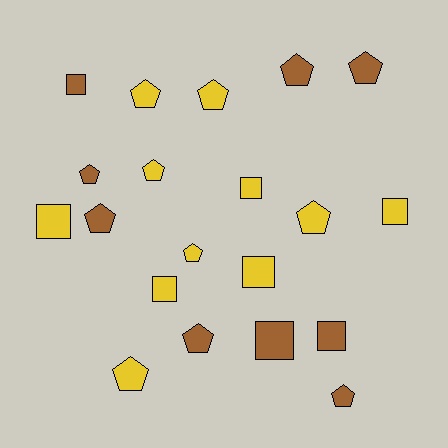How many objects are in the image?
There are 20 objects.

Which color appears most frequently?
Yellow, with 11 objects.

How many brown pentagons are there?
There are 6 brown pentagons.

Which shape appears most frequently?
Pentagon, with 12 objects.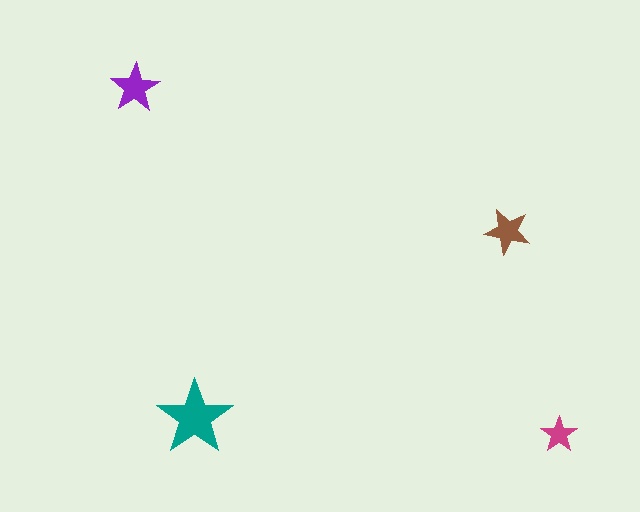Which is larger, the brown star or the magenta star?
The brown one.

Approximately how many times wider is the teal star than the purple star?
About 1.5 times wider.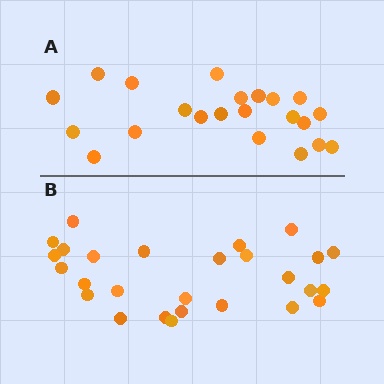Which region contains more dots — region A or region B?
Region B (the bottom region) has more dots.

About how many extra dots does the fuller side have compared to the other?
Region B has about 5 more dots than region A.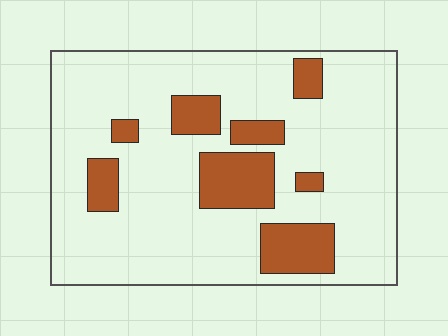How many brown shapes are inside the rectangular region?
8.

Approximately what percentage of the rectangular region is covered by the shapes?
Approximately 20%.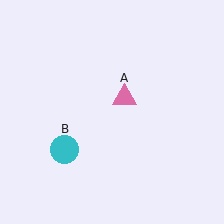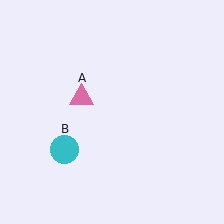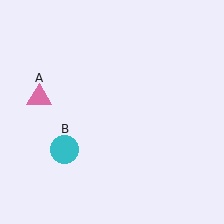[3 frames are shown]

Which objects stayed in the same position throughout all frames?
Cyan circle (object B) remained stationary.